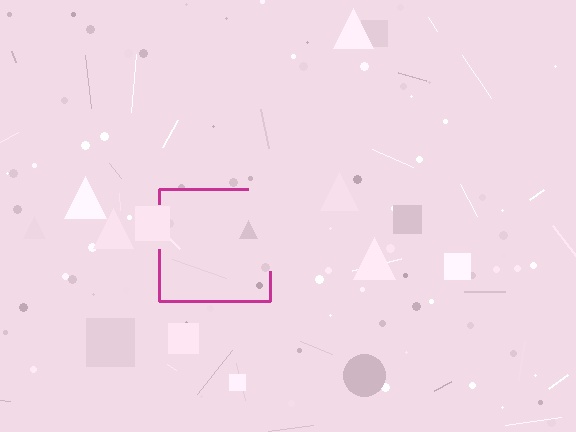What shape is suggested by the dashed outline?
The dashed outline suggests a square.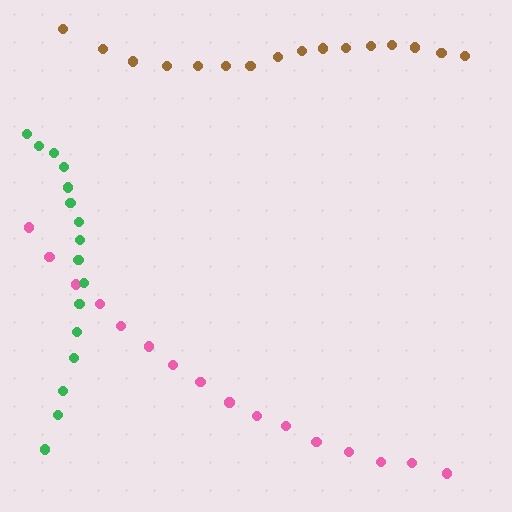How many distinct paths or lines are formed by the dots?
There are 3 distinct paths.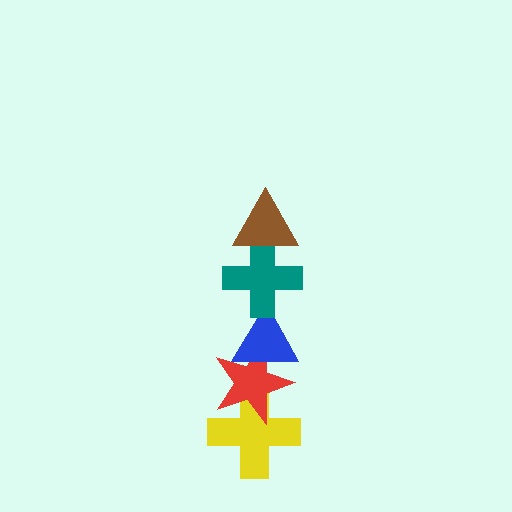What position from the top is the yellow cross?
The yellow cross is 5th from the top.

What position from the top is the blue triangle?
The blue triangle is 3rd from the top.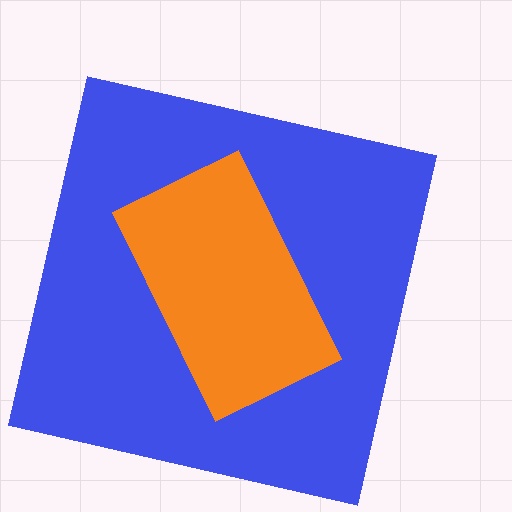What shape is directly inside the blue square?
The orange rectangle.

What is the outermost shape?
The blue square.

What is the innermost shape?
The orange rectangle.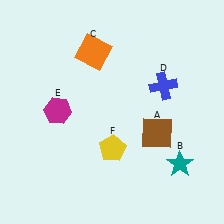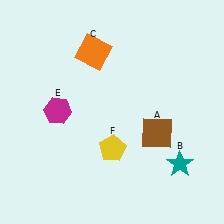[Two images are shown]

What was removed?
The blue cross (D) was removed in Image 2.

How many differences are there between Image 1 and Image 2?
There is 1 difference between the two images.